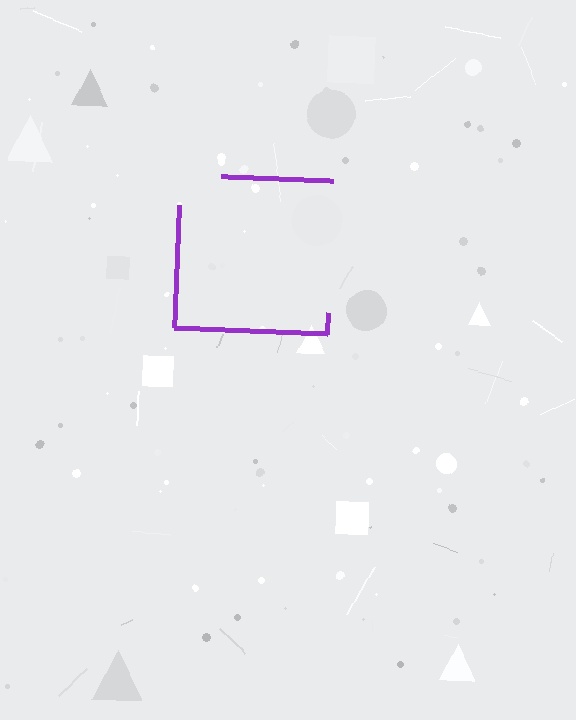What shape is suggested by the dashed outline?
The dashed outline suggests a square.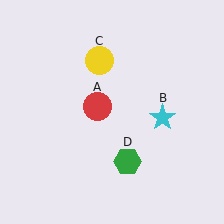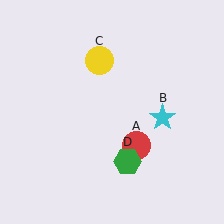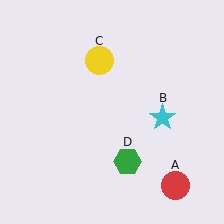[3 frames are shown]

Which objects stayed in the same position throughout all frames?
Cyan star (object B) and yellow circle (object C) and green hexagon (object D) remained stationary.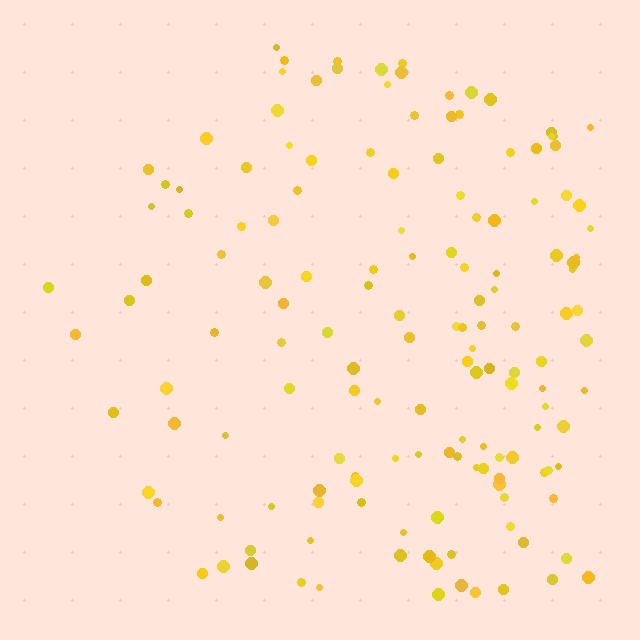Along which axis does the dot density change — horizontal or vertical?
Horizontal.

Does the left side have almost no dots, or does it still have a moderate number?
Still a moderate number, just noticeably fewer than the right.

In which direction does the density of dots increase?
From left to right, with the right side densest.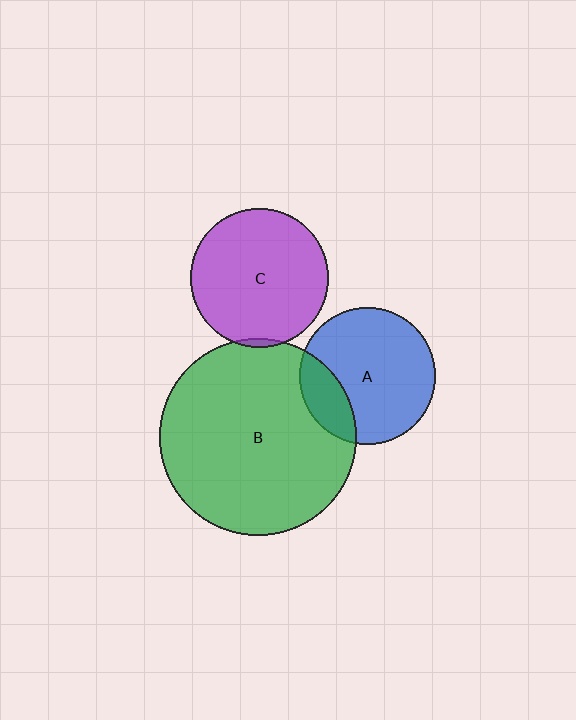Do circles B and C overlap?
Yes.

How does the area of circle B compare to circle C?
Approximately 2.0 times.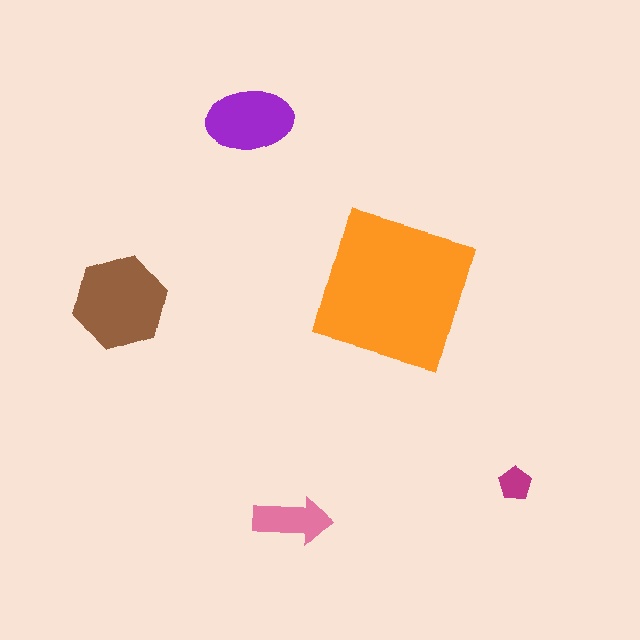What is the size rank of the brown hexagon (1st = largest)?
2nd.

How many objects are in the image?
There are 5 objects in the image.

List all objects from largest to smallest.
The orange square, the brown hexagon, the purple ellipse, the pink arrow, the magenta pentagon.